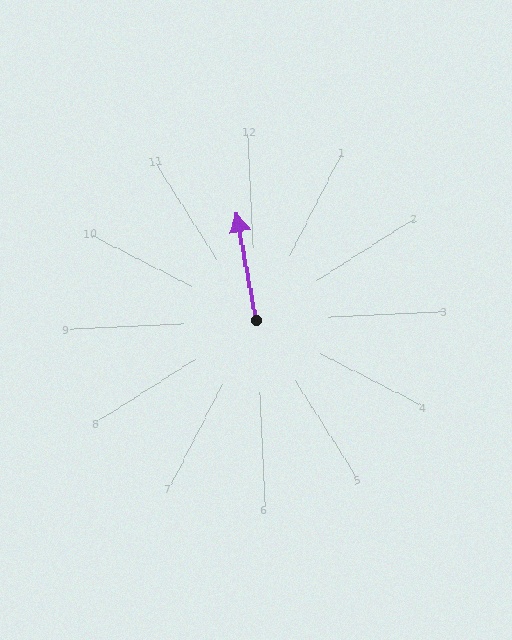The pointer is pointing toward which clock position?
Roughly 12 o'clock.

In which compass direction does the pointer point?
North.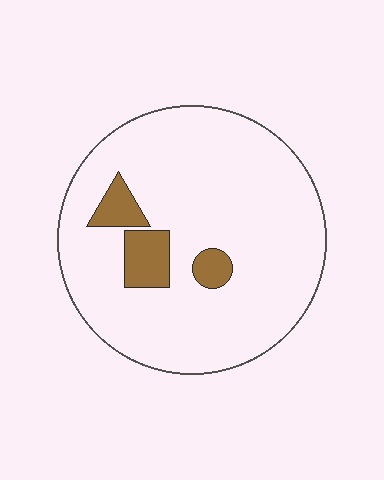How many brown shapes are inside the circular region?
3.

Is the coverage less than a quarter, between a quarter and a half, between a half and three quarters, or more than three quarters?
Less than a quarter.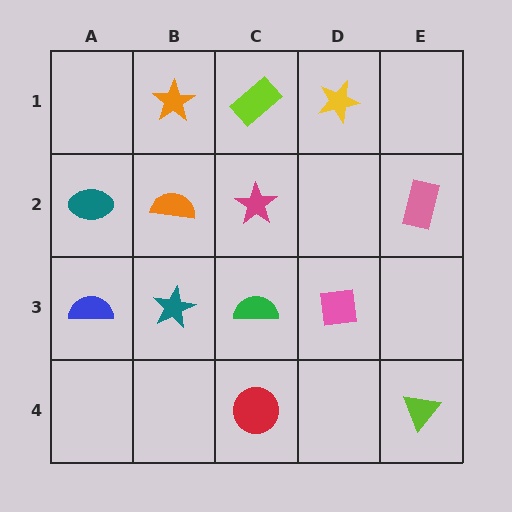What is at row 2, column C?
A magenta star.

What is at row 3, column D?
A pink square.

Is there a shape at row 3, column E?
No, that cell is empty.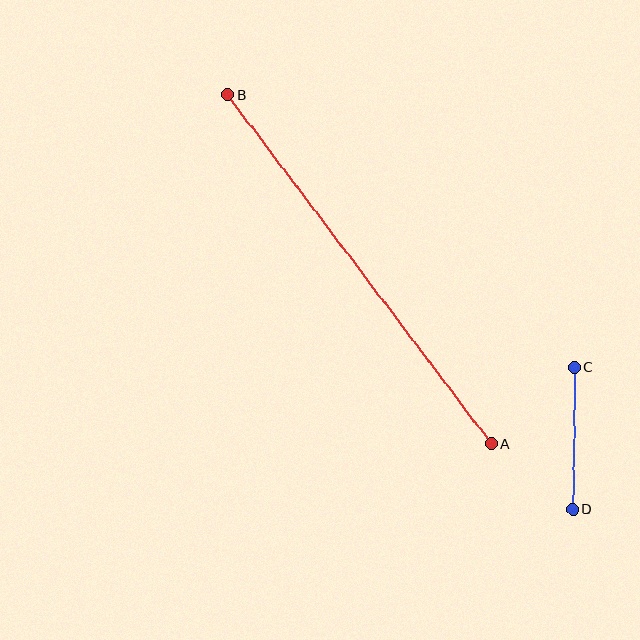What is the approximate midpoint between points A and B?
The midpoint is at approximately (359, 269) pixels.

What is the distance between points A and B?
The distance is approximately 438 pixels.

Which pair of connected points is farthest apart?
Points A and B are farthest apart.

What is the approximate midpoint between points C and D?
The midpoint is at approximately (573, 438) pixels.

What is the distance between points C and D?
The distance is approximately 142 pixels.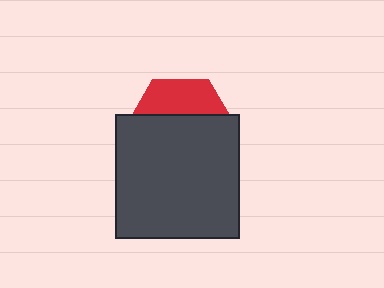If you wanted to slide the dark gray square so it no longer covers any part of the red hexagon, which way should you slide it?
Slide it down — that is the most direct way to separate the two shapes.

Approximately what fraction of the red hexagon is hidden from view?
Roughly 69% of the red hexagon is hidden behind the dark gray square.